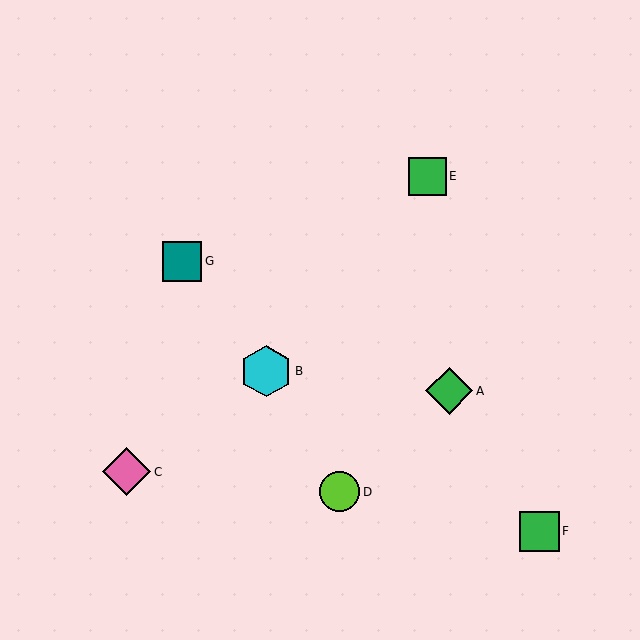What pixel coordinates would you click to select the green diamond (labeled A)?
Click at (449, 391) to select the green diamond A.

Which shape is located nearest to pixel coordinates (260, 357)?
The cyan hexagon (labeled B) at (266, 371) is nearest to that location.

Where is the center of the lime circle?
The center of the lime circle is at (340, 492).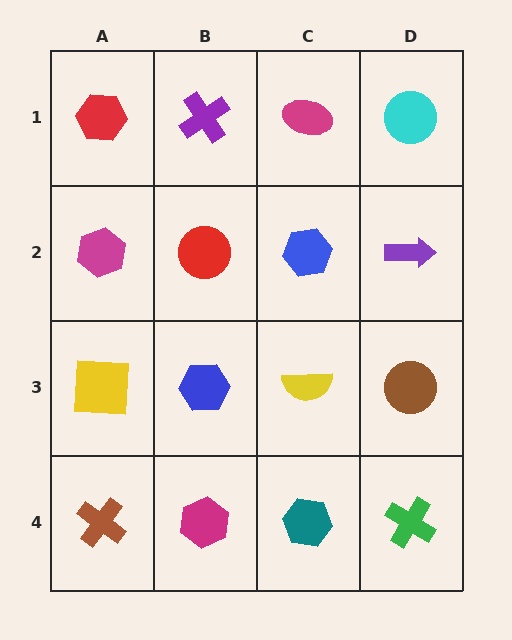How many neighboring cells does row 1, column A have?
2.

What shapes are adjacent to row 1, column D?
A purple arrow (row 2, column D), a magenta ellipse (row 1, column C).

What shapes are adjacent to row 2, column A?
A red hexagon (row 1, column A), a yellow square (row 3, column A), a red circle (row 2, column B).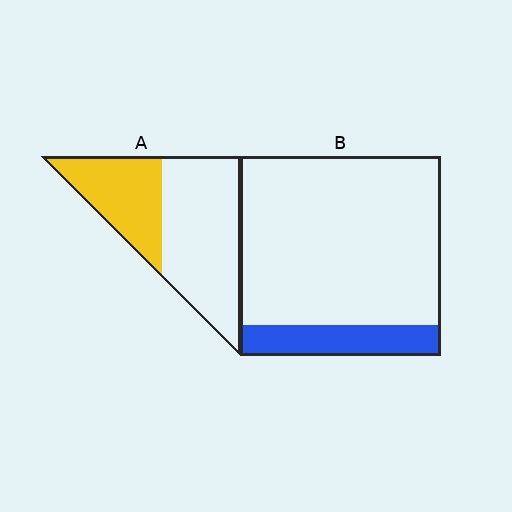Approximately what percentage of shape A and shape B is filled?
A is approximately 35% and B is approximately 15%.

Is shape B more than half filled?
No.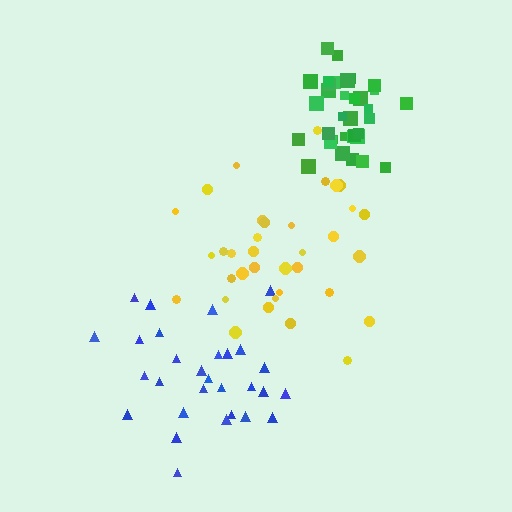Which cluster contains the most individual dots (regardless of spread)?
Yellow (35).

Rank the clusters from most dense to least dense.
green, yellow, blue.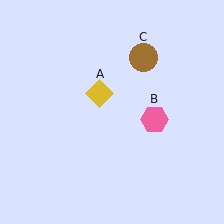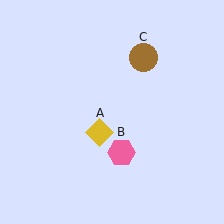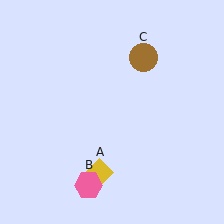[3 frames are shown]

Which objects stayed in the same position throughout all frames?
Brown circle (object C) remained stationary.